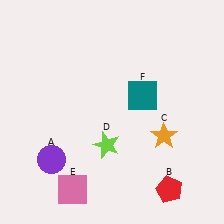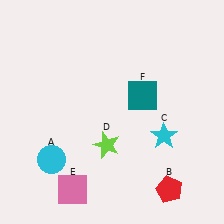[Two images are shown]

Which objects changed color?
A changed from purple to cyan. C changed from orange to cyan.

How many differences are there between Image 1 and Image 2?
There are 2 differences between the two images.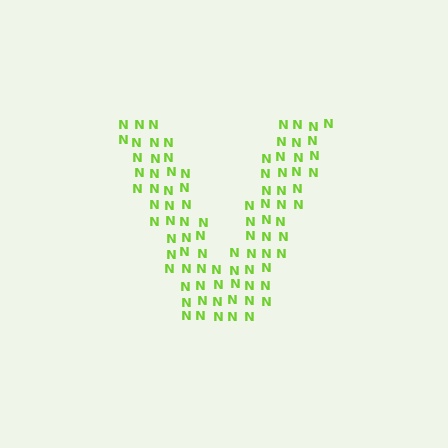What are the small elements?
The small elements are letter N's.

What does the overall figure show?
The overall figure shows the letter V.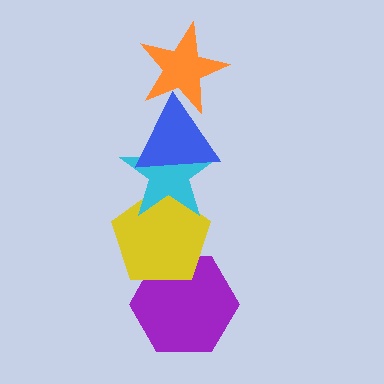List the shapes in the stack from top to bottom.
From top to bottom: the orange star, the blue triangle, the cyan star, the yellow pentagon, the purple hexagon.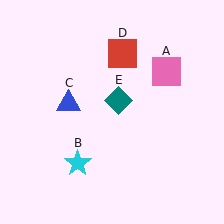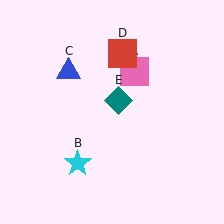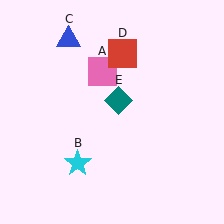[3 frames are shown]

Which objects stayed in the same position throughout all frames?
Cyan star (object B) and red square (object D) and teal diamond (object E) remained stationary.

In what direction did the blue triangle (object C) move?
The blue triangle (object C) moved up.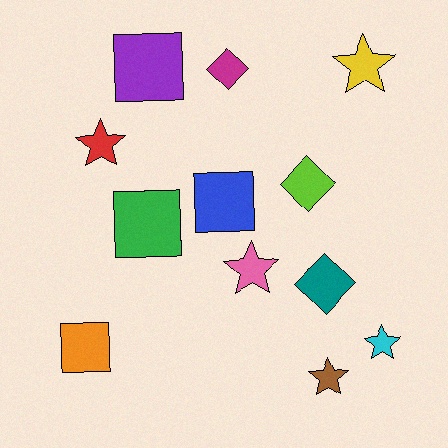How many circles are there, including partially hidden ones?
There are no circles.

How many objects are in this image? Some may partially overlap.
There are 12 objects.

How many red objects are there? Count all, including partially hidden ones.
There is 1 red object.